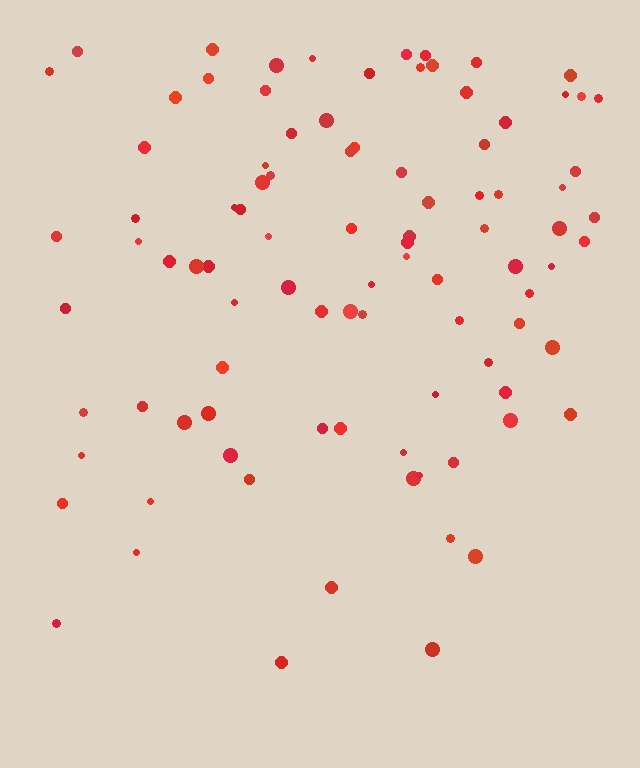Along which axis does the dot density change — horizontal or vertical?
Vertical.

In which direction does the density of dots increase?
From bottom to top, with the top side densest.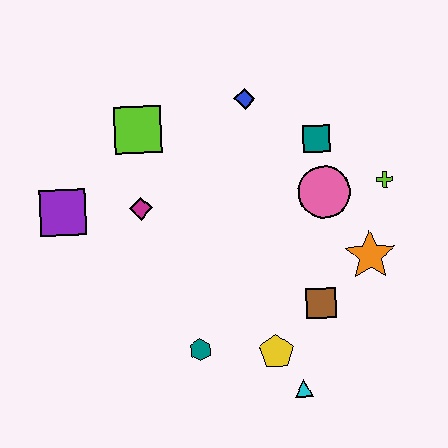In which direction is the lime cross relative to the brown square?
The lime cross is above the brown square.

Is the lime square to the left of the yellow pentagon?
Yes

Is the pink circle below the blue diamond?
Yes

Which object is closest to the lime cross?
The pink circle is closest to the lime cross.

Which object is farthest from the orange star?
The purple square is farthest from the orange star.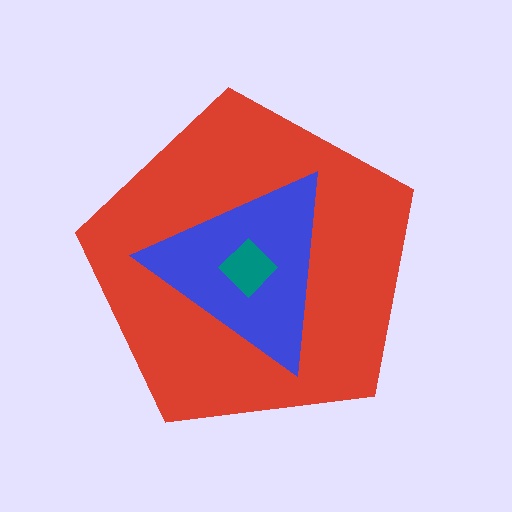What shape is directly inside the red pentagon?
The blue triangle.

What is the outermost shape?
The red pentagon.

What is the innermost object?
The teal diamond.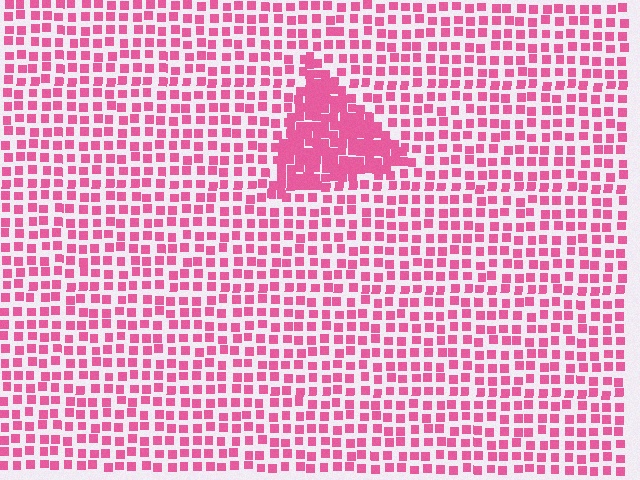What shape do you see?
I see a triangle.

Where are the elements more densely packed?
The elements are more densely packed inside the triangle boundary.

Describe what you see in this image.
The image contains small pink elements arranged at two different densities. A triangle-shaped region is visible where the elements are more densely packed than the surrounding area.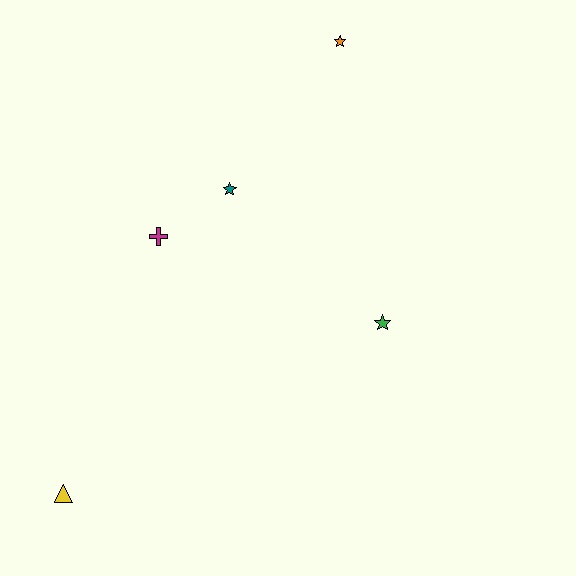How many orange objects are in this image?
There is 1 orange object.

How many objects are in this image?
There are 5 objects.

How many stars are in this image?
There are 3 stars.